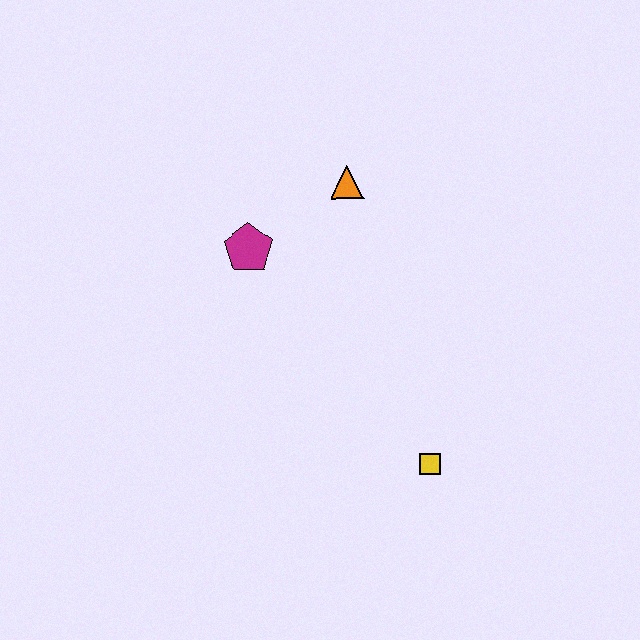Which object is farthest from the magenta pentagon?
The yellow square is farthest from the magenta pentagon.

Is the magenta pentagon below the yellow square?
No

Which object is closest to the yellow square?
The magenta pentagon is closest to the yellow square.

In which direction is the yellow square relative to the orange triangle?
The yellow square is below the orange triangle.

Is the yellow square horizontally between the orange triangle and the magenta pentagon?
No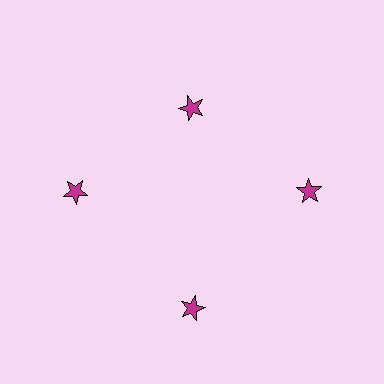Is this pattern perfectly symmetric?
No. The 4 magenta stars are arranged in a ring, but one element near the 12 o'clock position is pulled inward toward the center, breaking the 4-fold rotational symmetry.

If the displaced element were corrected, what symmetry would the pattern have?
It would have 4-fold rotational symmetry — the pattern would map onto itself every 90 degrees.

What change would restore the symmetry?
The symmetry would be restored by moving it outward, back onto the ring so that all 4 stars sit at equal angles and equal distance from the center.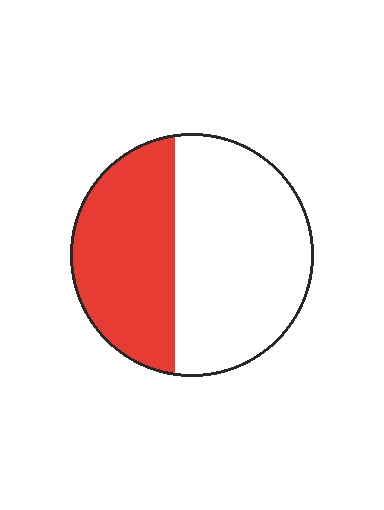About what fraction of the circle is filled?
About two fifths (2/5).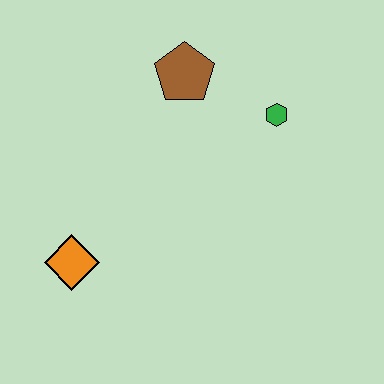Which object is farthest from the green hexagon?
The orange diamond is farthest from the green hexagon.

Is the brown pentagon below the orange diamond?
No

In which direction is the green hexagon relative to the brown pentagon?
The green hexagon is to the right of the brown pentagon.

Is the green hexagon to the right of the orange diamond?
Yes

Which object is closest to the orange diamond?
The brown pentagon is closest to the orange diamond.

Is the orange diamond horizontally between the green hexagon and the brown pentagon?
No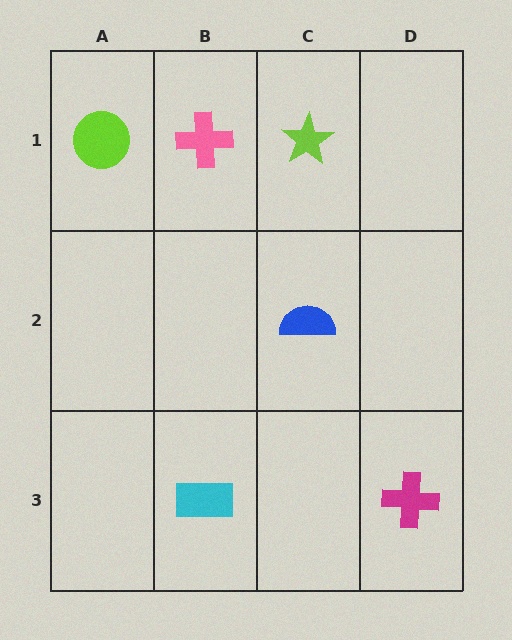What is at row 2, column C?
A blue semicircle.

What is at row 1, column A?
A lime circle.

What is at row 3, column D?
A magenta cross.